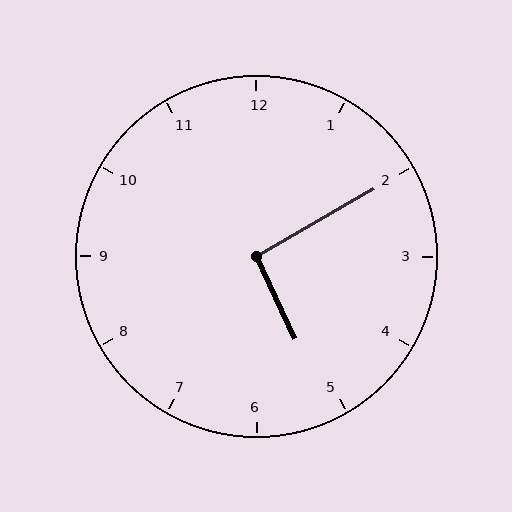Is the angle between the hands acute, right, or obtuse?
It is right.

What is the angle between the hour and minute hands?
Approximately 95 degrees.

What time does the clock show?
5:10.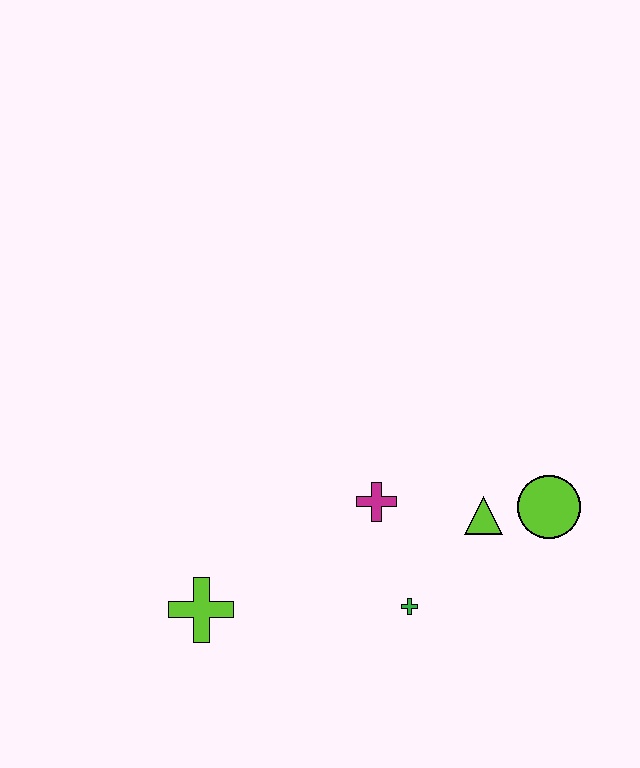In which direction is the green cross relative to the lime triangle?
The green cross is below the lime triangle.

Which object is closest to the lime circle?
The lime triangle is closest to the lime circle.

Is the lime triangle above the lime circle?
No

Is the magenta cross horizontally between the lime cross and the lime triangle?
Yes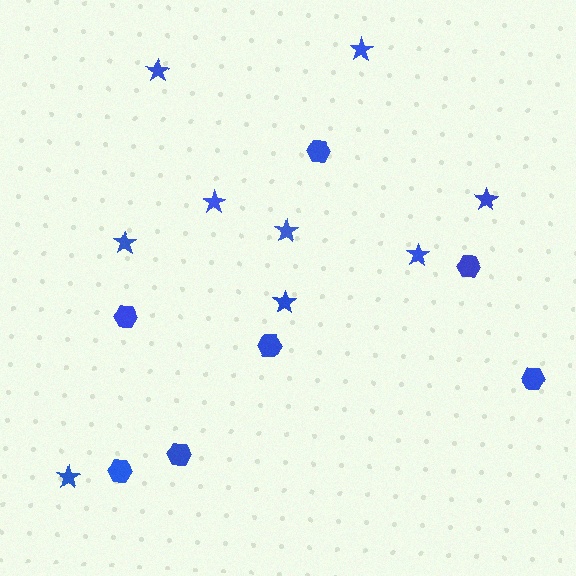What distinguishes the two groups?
There are 2 groups: one group of hexagons (7) and one group of stars (9).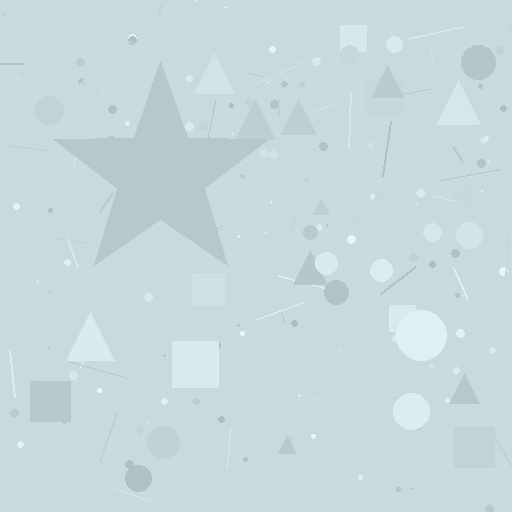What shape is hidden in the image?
A star is hidden in the image.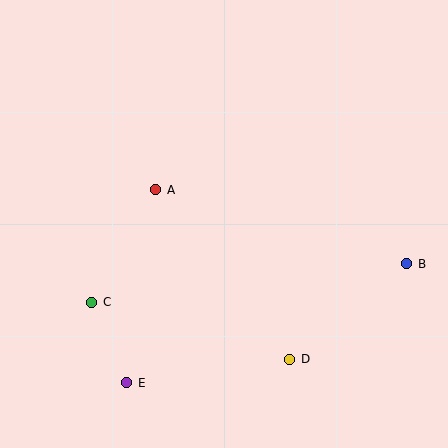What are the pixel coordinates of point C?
Point C is at (92, 302).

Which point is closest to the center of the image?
Point A at (156, 190) is closest to the center.